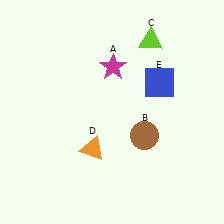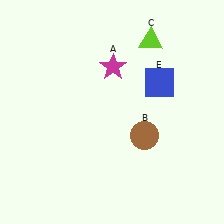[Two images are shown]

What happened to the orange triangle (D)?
The orange triangle (D) was removed in Image 2. It was in the bottom-left area of Image 1.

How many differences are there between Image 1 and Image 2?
There is 1 difference between the two images.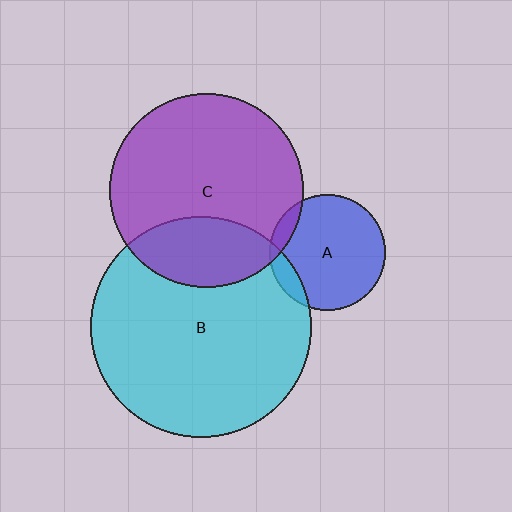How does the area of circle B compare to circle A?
Approximately 3.6 times.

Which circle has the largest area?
Circle B (cyan).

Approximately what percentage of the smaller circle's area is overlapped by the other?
Approximately 10%.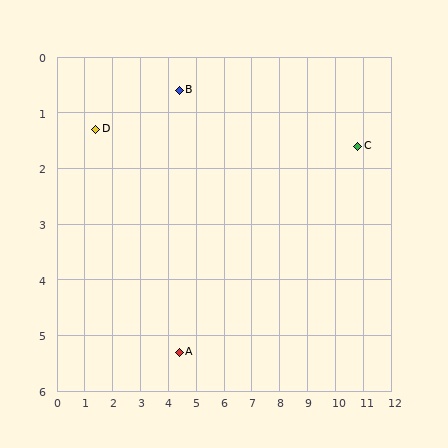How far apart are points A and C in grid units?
Points A and C are about 7.4 grid units apart.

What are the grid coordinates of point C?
Point C is at approximately (10.8, 1.6).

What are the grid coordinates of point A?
Point A is at approximately (4.4, 5.3).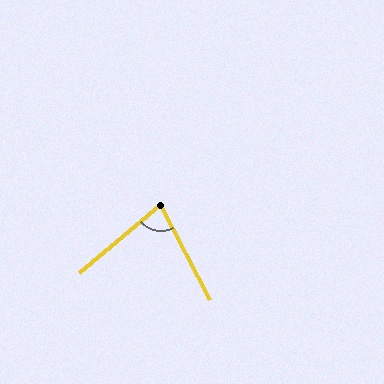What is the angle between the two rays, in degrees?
Approximately 78 degrees.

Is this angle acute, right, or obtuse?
It is acute.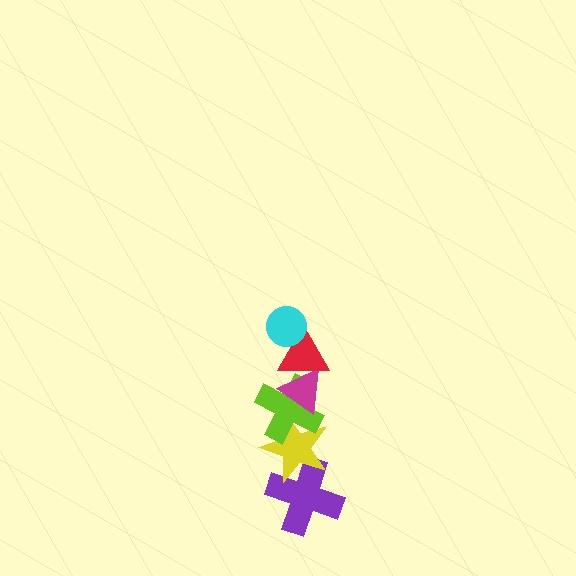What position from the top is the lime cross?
The lime cross is 4th from the top.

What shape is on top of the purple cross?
The yellow star is on top of the purple cross.